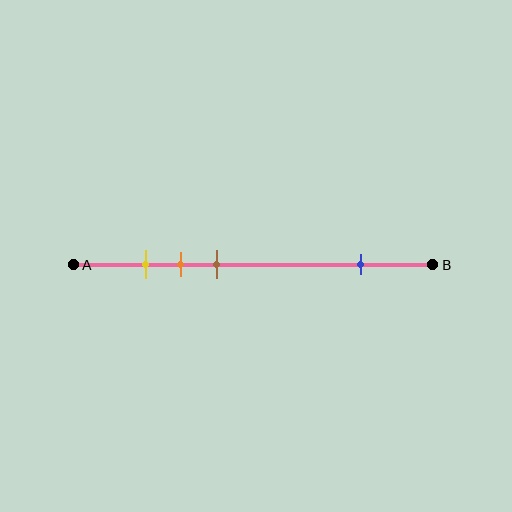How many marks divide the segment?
There are 4 marks dividing the segment.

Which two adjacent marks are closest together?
The yellow and orange marks are the closest adjacent pair.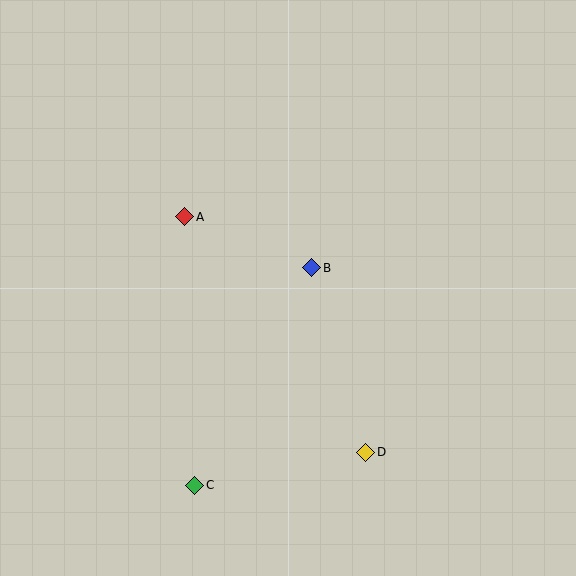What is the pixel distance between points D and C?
The distance between D and C is 174 pixels.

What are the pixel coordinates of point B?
Point B is at (312, 268).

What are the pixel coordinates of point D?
Point D is at (366, 452).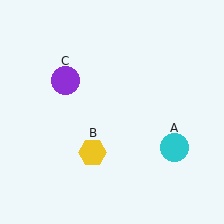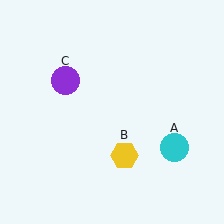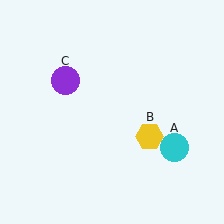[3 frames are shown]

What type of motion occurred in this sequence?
The yellow hexagon (object B) rotated counterclockwise around the center of the scene.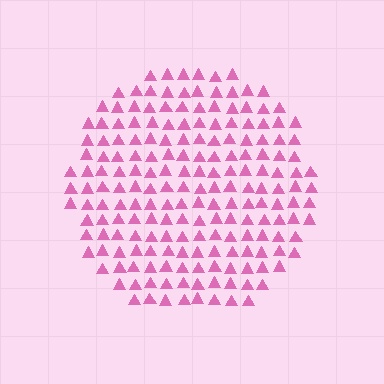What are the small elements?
The small elements are triangles.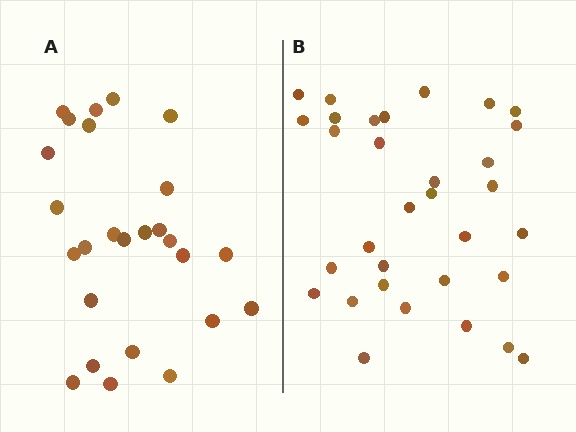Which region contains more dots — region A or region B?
Region B (the right region) has more dots.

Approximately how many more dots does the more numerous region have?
Region B has about 6 more dots than region A.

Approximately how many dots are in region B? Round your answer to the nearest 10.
About 30 dots. (The exact count is 32, which rounds to 30.)